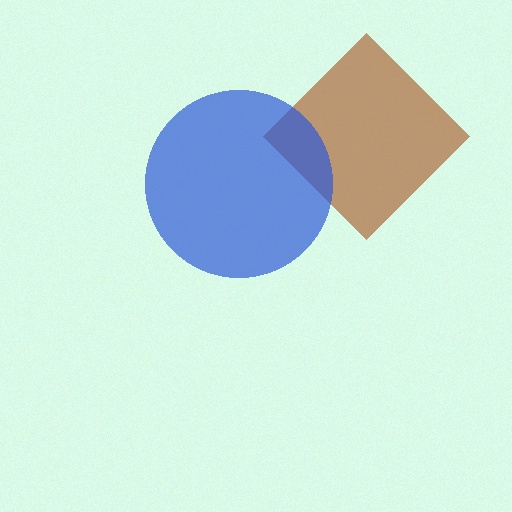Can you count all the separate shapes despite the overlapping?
Yes, there are 2 separate shapes.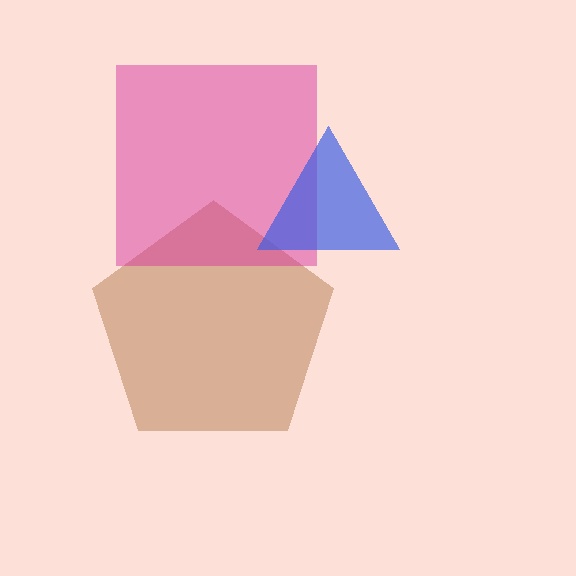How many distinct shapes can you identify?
There are 3 distinct shapes: a brown pentagon, a magenta square, a blue triangle.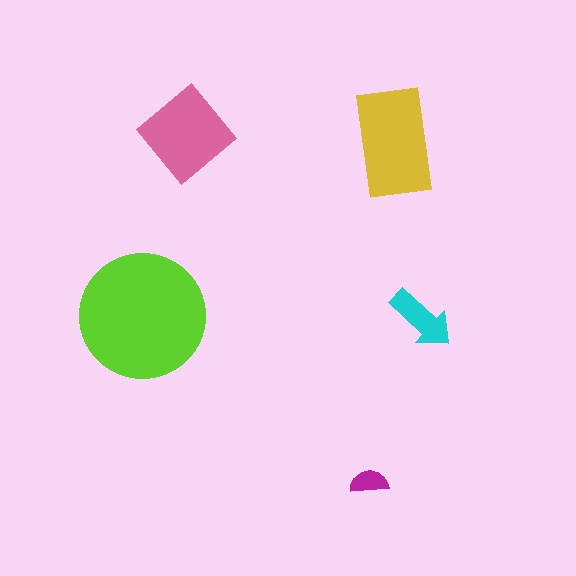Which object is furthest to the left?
The lime circle is leftmost.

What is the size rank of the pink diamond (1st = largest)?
3rd.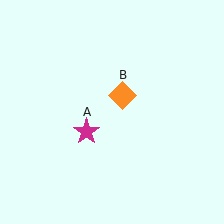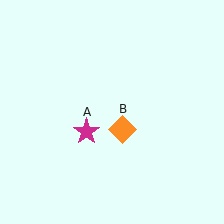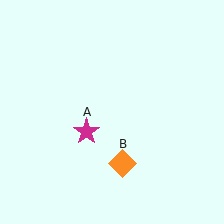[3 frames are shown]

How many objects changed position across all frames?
1 object changed position: orange diamond (object B).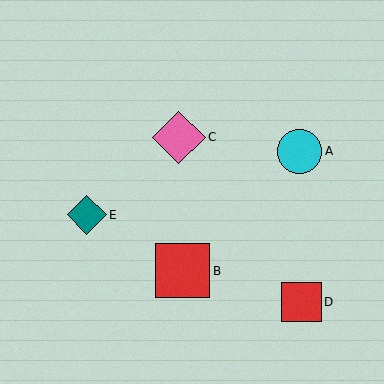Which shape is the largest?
The red square (labeled B) is the largest.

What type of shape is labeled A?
Shape A is a cyan circle.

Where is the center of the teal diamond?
The center of the teal diamond is at (87, 215).